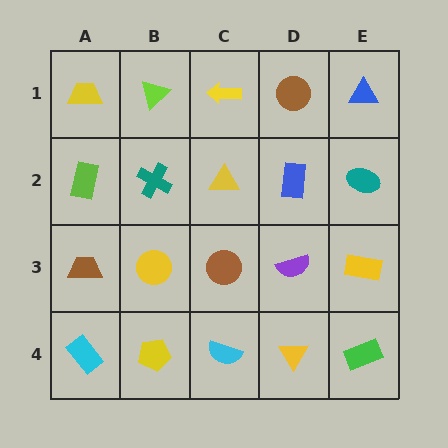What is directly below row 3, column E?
A green rectangle.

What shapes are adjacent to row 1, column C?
A yellow triangle (row 2, column C), a lime triangle (row 1, column B), a brown circle (row 1, column D).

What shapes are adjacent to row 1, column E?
A teal ellipse (row 2, column E), a brown circle (row 1, column D).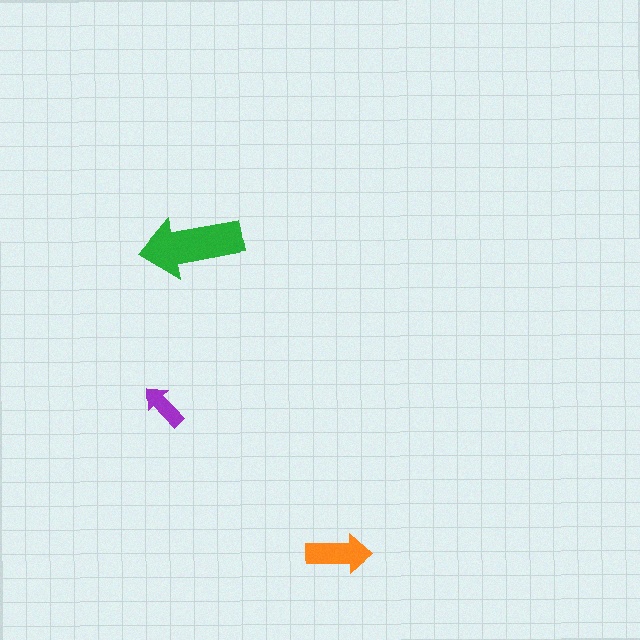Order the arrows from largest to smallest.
the green one, the orange one, the purple one.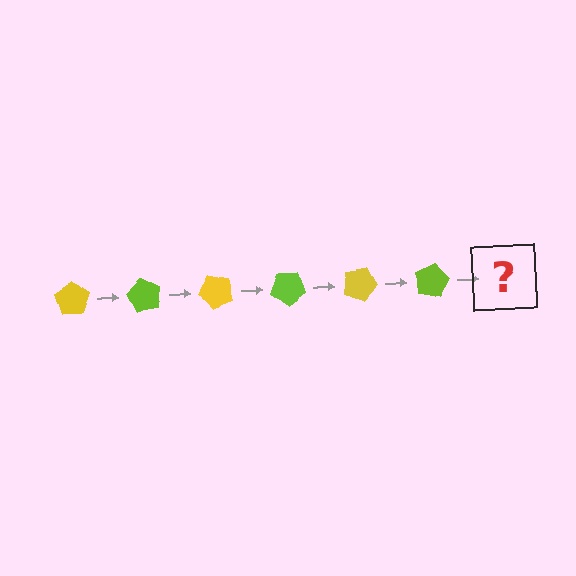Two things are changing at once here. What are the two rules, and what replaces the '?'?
The two rules are that it rotates 60 degrees each step and the color cycles through yellow and lime. The '?' should be a yellow pentagon, rotated 360 degrees from the start.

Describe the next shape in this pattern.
It should be a yellow pentagon, rotated 360 degrees from the start.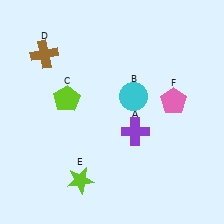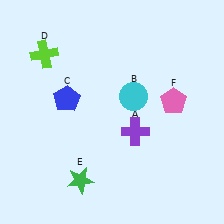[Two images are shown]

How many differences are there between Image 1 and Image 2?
There are 3 differences between the two images.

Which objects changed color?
C changed from lime to blue. D changed from brown to lime. E changed from lime to green.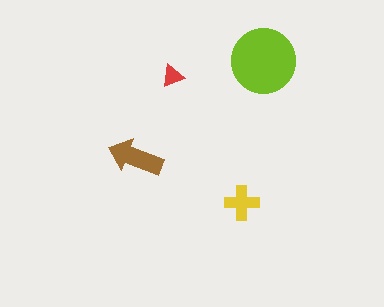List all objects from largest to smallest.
The lime circle, the brown arrow, the yellow cross, the red triangle.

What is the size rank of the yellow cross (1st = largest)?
3rd.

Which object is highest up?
The lime circle is topmost.